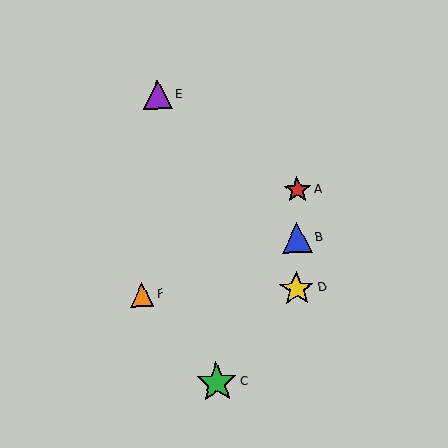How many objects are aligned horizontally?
2 objects (D, F) are aligned horizontally.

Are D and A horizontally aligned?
No, D is at y≈289 and A is at y≈190.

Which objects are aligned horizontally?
Objects D, F are aligned horizontally.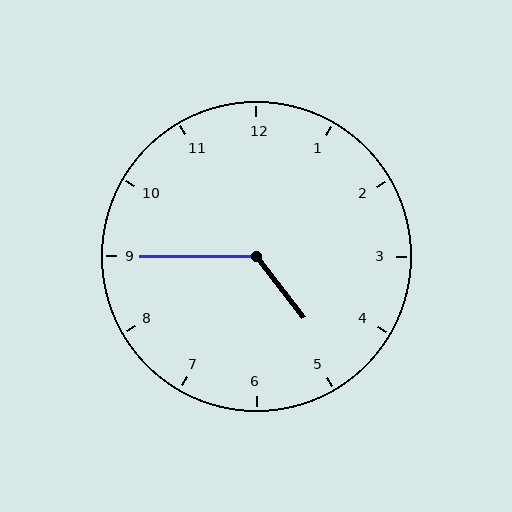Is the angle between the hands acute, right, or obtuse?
It is obtuse.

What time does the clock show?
4:45.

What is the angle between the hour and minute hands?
Approximately 128 degrees.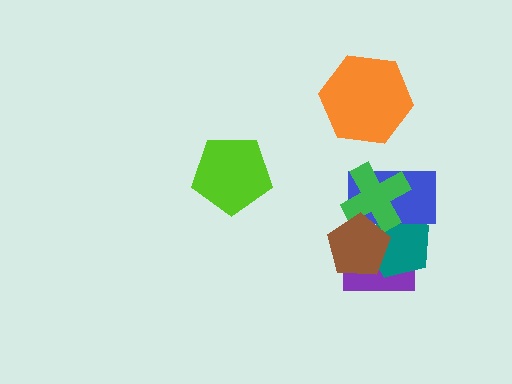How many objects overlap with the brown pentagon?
4 objects overlap with the brown pentagon.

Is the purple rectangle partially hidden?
Yes, it is partially covered by another shape.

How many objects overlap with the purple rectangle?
2 objects overlap with the purple rectangle.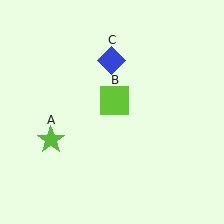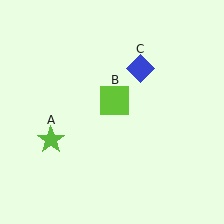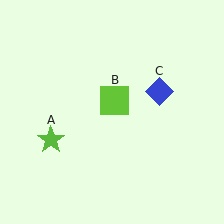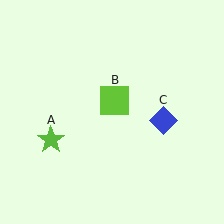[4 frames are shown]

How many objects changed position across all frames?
1 object changed position: blue diamond (object C).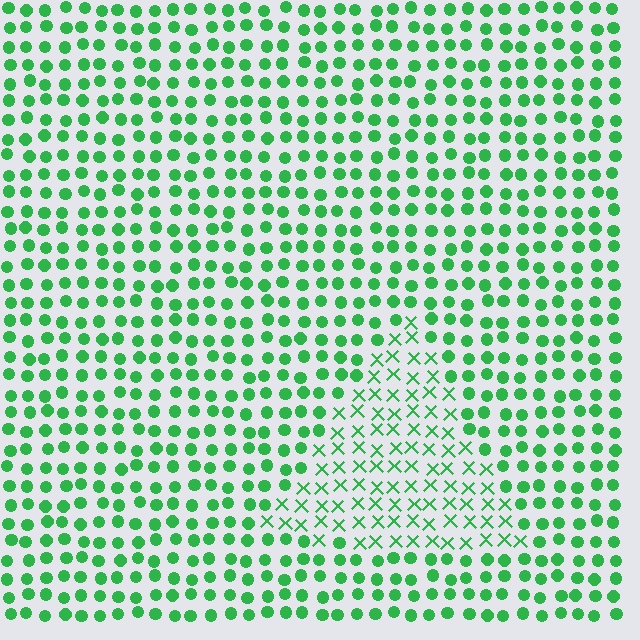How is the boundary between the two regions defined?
The boundary is defined by a change in element shape: X marks inside vs. circles outside. All elements share the same color and spacing.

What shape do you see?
I see a triangle.